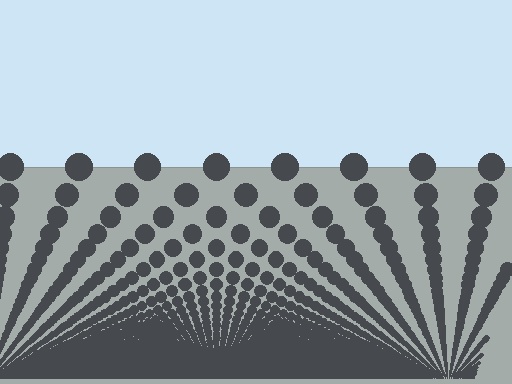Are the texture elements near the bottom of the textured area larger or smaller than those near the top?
Smaller. The gradient is inverted — elements near the bottom are smaller and denser.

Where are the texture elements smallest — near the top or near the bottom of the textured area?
Near the bottom.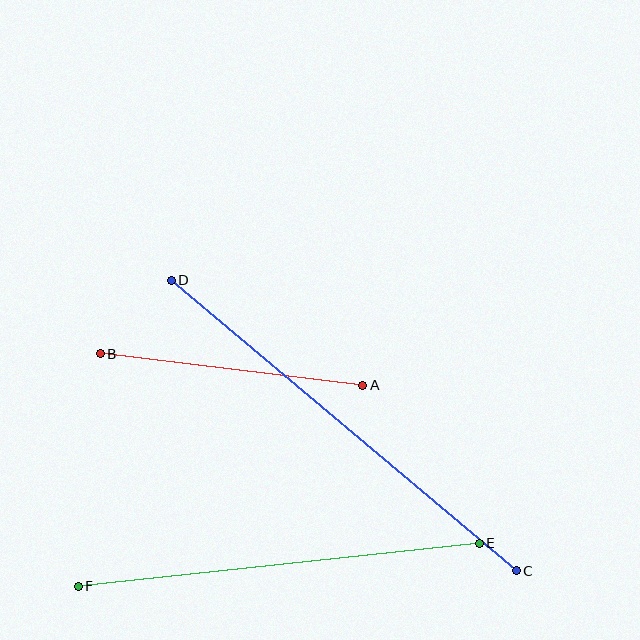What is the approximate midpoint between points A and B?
The midpoint is at approximately (231, 369) pixels.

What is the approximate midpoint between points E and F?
The midpoint is at approximately (279, 565) pixels.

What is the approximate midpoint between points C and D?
The midpoint is at approximately (344, 425) pixels.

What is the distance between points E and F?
The distance is approximately 403 pixels.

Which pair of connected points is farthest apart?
Points C and D are farthest apart.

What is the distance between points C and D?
The distance is approximately 451 pixels.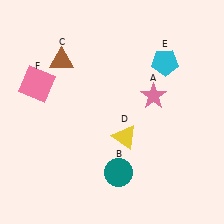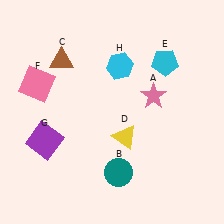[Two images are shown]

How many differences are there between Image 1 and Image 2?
There are 2 differences between the two images.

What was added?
A purple square (G), a cyan hexagon (H) were added in Image 2.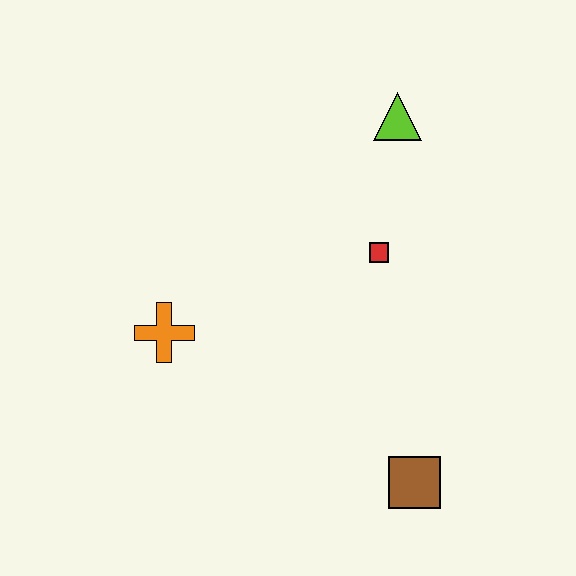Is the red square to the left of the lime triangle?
Yes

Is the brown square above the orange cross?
No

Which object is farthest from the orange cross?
The lime triangle is farthest from the orange cross.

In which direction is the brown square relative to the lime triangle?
The brown square is below the lime triangle.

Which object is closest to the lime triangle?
The red square is closest to the lime triangle.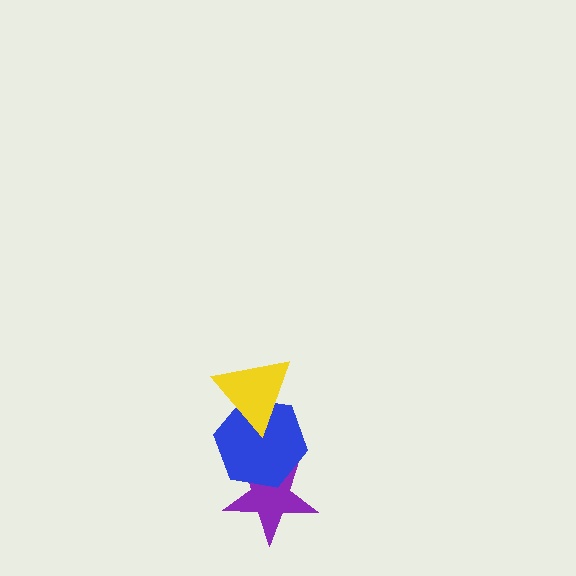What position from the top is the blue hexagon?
The blue hexagon is 2nd from the top.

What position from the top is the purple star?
The purple star is 3rd from the top.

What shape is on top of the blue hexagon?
The yellow triangle is on top of the blue hexagon.